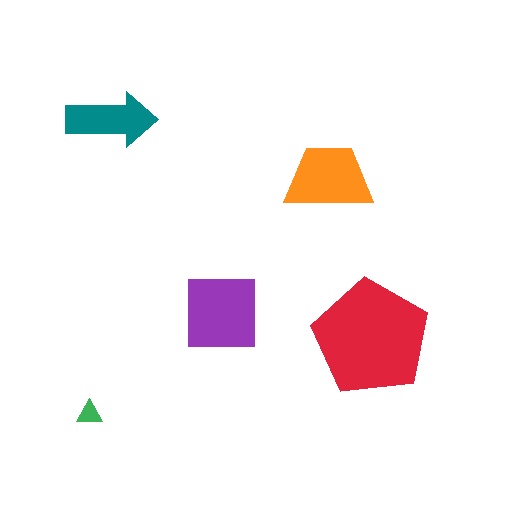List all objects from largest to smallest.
The red pentagon, the purple square, the orange trapezoid, the teal arrow, the green triangle.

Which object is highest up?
The teal arrow is topmost.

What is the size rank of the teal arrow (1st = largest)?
4th.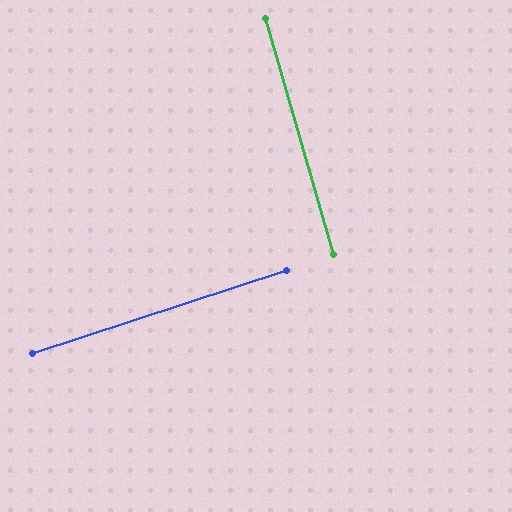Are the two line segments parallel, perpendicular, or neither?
Perpendicular — they meet at approximately 88°.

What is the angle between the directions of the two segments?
Approximately 88 degrees.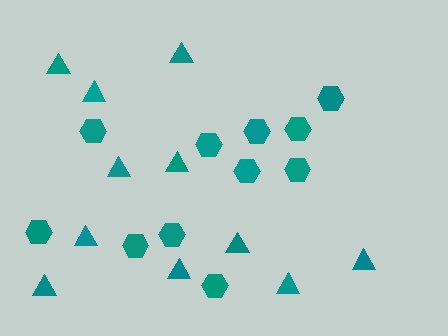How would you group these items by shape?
There are 2 groups: one group of triangles (11) and one group of hexagons (11).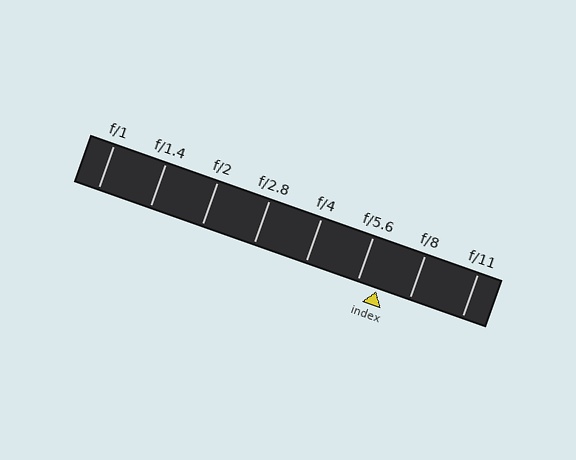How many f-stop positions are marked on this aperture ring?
There are 8 f-stop positions marked.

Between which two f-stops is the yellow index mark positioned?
The index mark is between f/5.6 and f/8.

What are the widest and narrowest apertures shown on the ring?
The widest aperture shown is f/1 and the narrowest is f/11.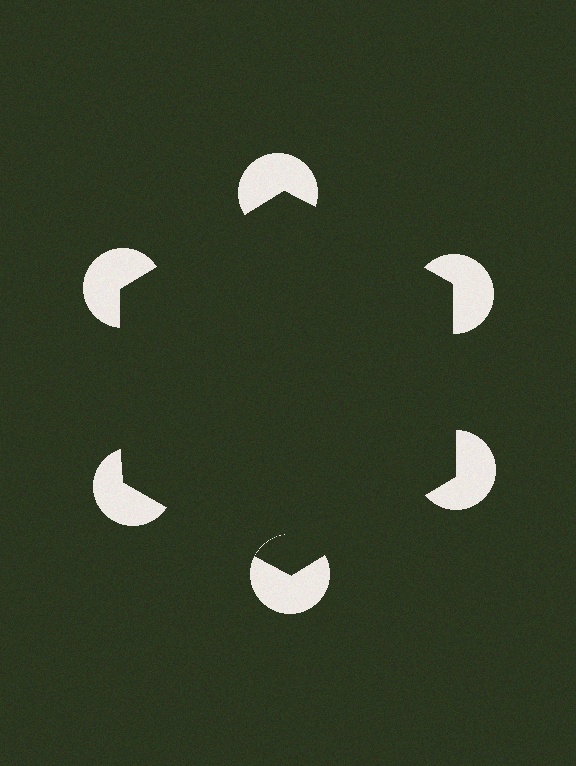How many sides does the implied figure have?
6 sides.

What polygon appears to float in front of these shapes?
An illusory hexagon — its edges are inferred from the aligned wedge cuts in the pac-man discs, not physically drawn.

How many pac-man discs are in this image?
There are 6 — one at each vertex of the illusory hexagon.